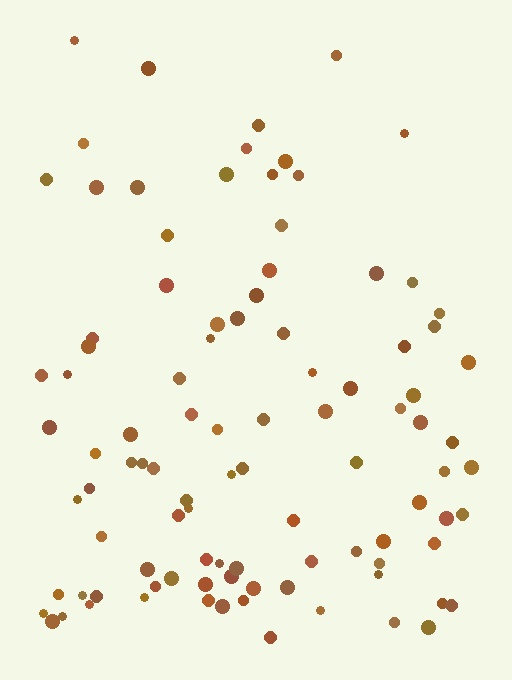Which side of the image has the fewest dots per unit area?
The top.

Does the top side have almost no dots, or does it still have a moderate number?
Still a moderate number, just noticeably fewer than the bottom.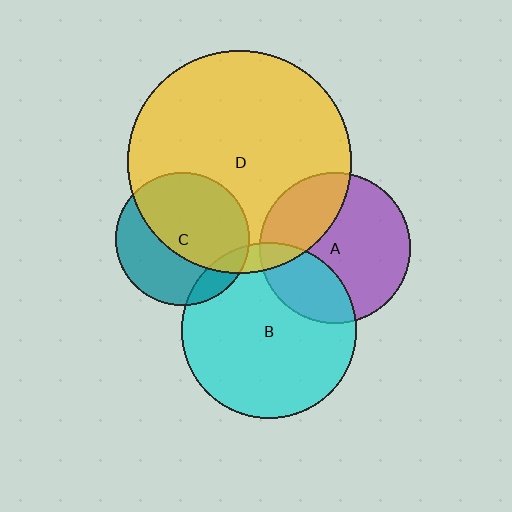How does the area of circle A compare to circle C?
Approximately 1.3 times.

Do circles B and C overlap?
Yes.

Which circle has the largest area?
Circle D (yellow).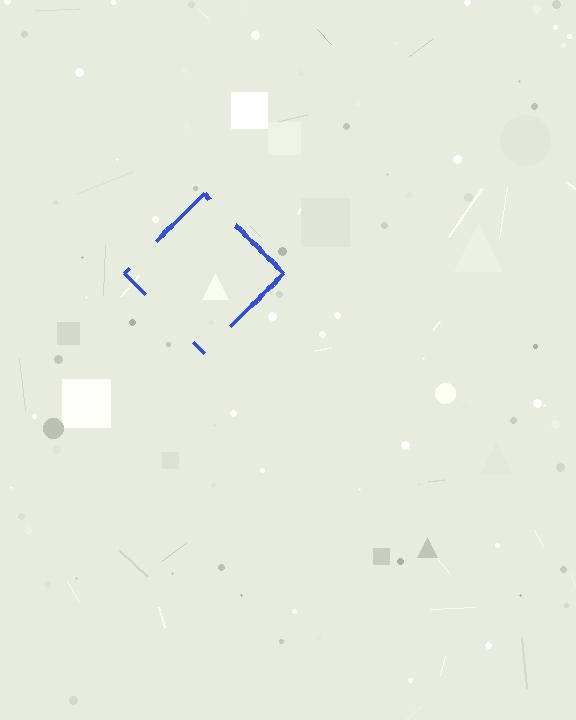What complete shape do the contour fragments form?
The contour fragments form a diamond.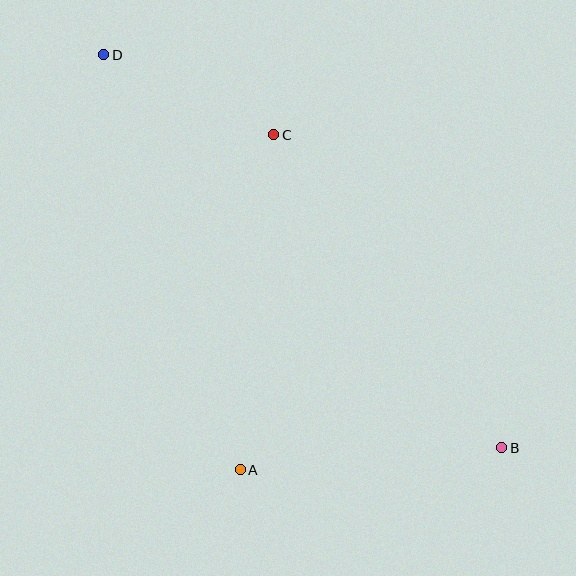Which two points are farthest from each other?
Points B and D are farthest from each other.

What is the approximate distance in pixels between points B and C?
The distance between B and C is approximately 387 pixels.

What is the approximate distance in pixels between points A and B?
The distance between A and B is approximately 262 pixels.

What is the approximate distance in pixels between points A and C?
The distance between A and C is approximately 337 pixels.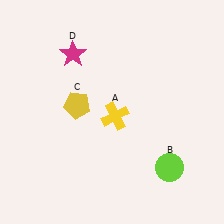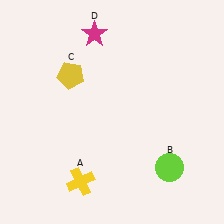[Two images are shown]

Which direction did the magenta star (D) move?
The magenta star (D) moved right.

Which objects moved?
The objects that moved are: the yellow cross (A), the yellow pentagon (C), the magenta star (D).